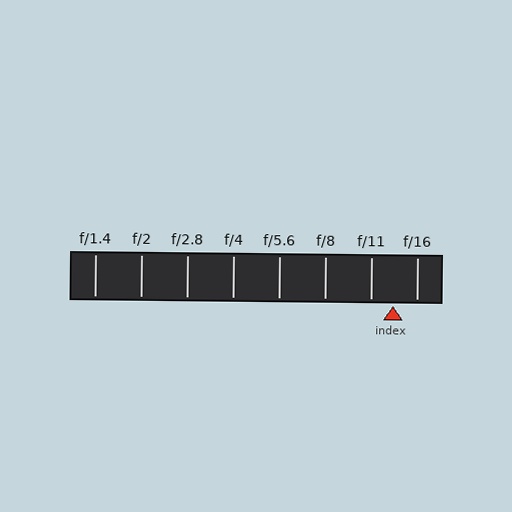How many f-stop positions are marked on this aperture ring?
There are 8 f-stop positions marked.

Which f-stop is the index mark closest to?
The index mark is closest to f/11.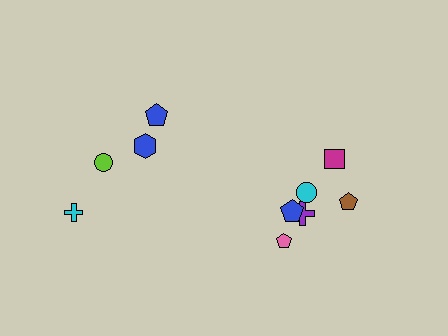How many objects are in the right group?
There are 6 objects.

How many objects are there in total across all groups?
There are 10 objects.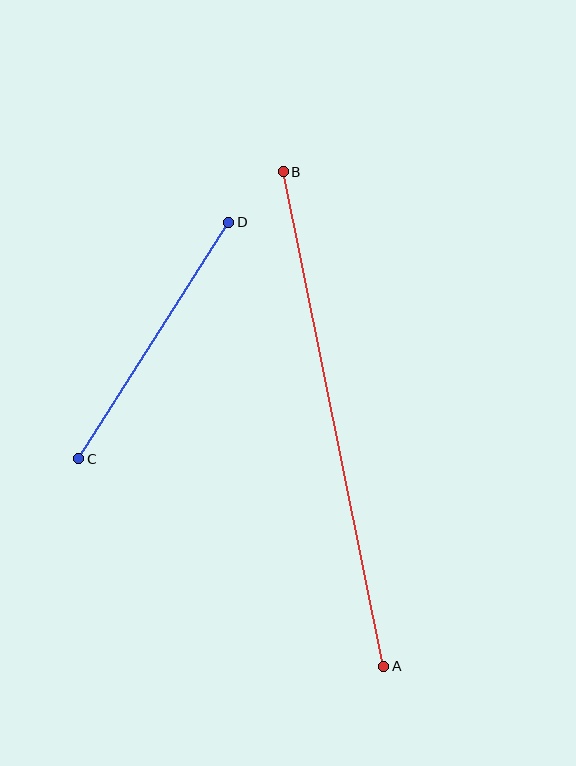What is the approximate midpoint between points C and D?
The midpoint is at approximately (154, 340) pixels.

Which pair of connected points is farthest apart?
Points A and B are farthest apart.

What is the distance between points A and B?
The distance is approximately 505 pixels.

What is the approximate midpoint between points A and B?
The midpoint is at approximately (333, 419) pixels.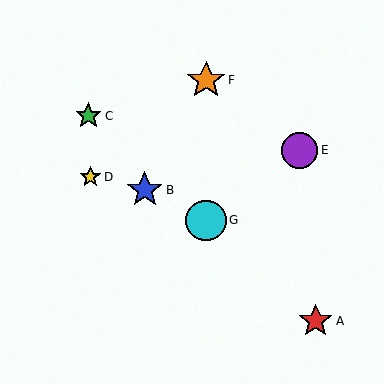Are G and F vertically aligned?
Yes, both are at x≈206.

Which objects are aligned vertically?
Objects F, G are aligned vertically.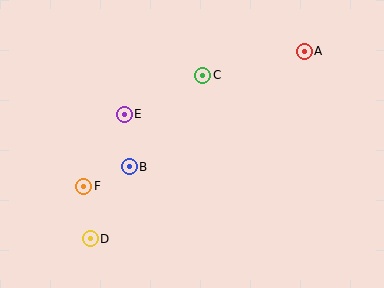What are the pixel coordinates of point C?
Point C is at (203, 75).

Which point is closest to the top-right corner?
Point A is closest to the top-right corner.